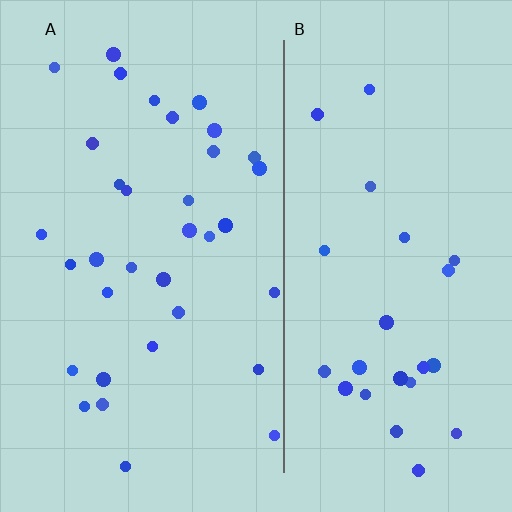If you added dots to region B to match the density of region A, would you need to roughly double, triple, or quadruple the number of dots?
Approximately double.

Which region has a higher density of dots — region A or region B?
A (the left).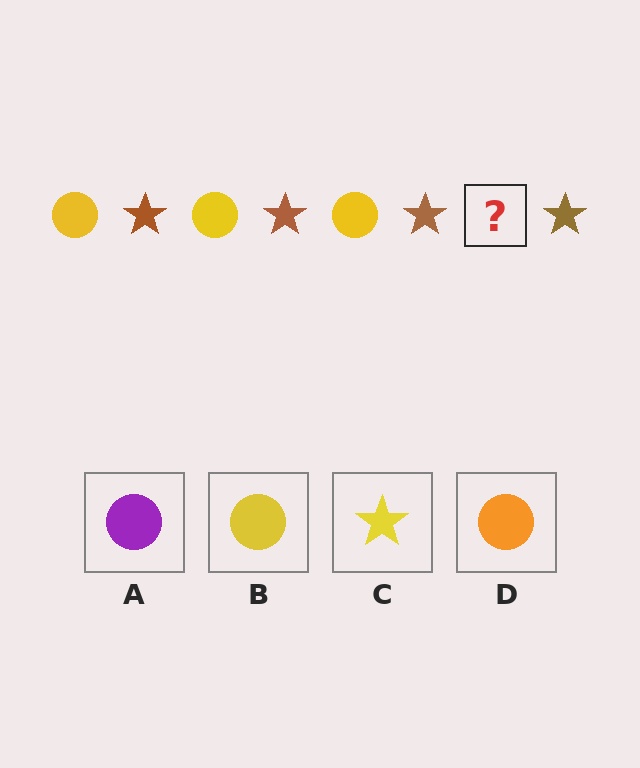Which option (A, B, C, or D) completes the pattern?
B.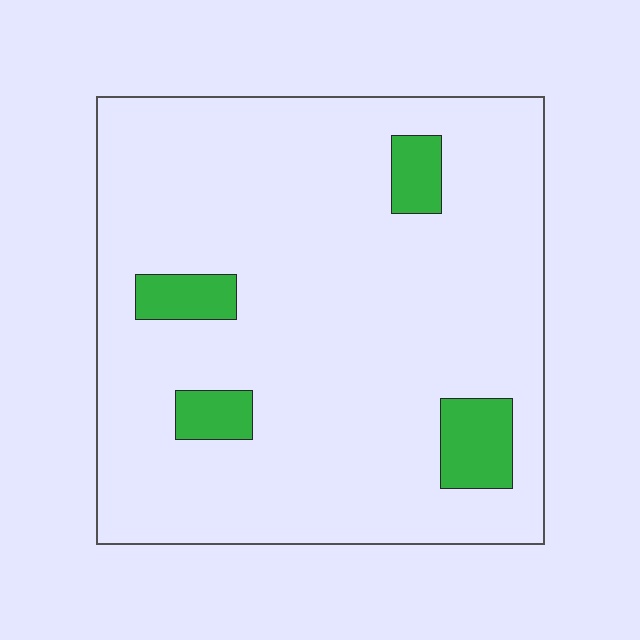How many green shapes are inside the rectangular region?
4.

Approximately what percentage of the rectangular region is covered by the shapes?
Approximately 10%.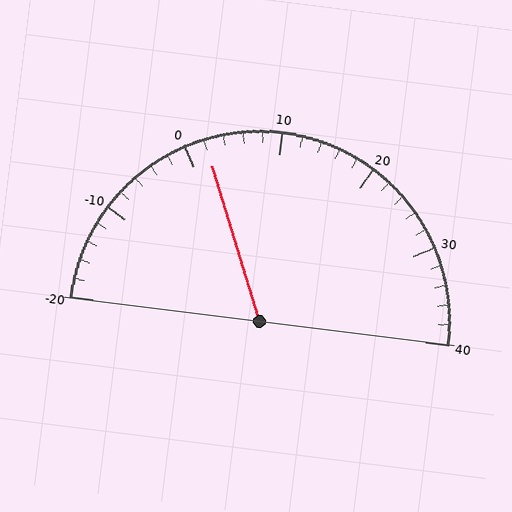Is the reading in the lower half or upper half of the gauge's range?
The reading is in the lower half of the range (-20 to 40).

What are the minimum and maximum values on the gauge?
The gauge ranges from -20 to 40.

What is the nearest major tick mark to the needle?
The nearest major tick mark is 0.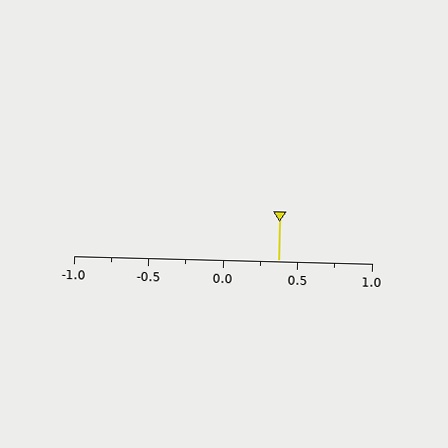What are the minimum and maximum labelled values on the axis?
The axis runs from -1.0 to 1.0.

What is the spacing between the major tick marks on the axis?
The major ticks are spaced 0.5 apart.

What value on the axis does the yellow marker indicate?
The marker indicates approximately 0.38.